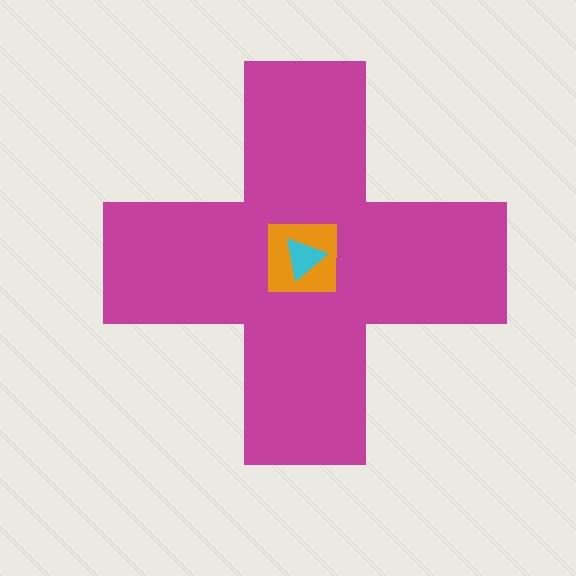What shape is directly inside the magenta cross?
The orange square.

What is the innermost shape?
The cyan triangle.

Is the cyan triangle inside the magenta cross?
Yes.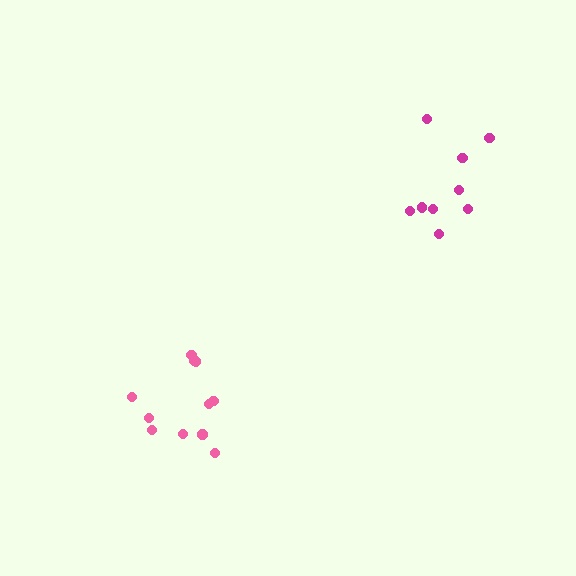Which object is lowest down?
The pink cluster is bottommost.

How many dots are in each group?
Group 1: 9 dots, Group 2: 11 dots (20 total).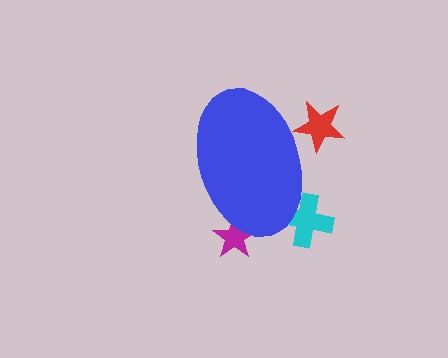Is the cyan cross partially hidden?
Yes, the cyan cross is partially hidden behind the blue ellipse.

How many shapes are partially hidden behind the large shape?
3 shapes are partially hidden.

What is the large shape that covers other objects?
A blue ellipse.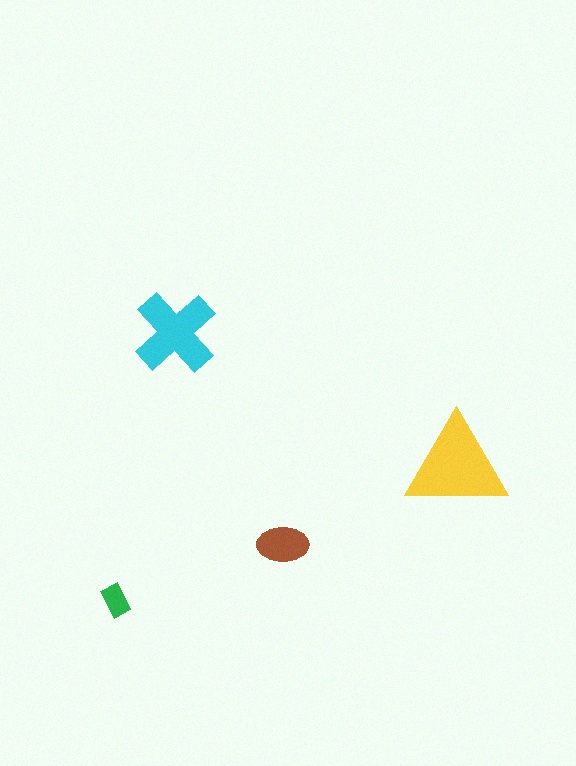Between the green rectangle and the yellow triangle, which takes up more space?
The yellow triangle.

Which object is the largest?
The yellow triangle.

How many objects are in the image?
There are 4 objects in the image.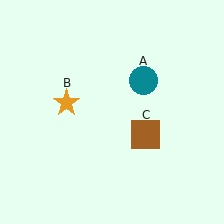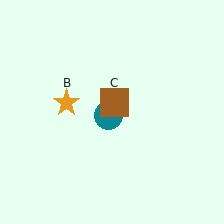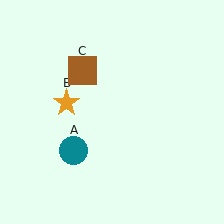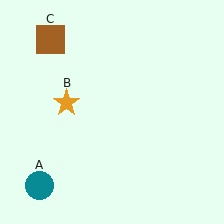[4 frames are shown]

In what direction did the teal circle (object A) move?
The teal circle (object A) moved down and to the left.